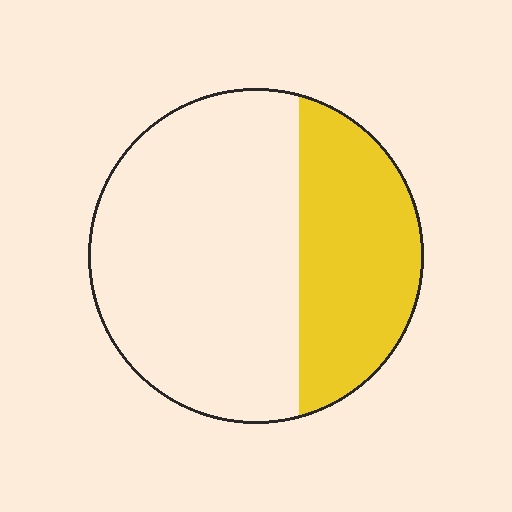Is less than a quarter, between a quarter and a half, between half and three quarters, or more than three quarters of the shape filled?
Between a quarter and a half.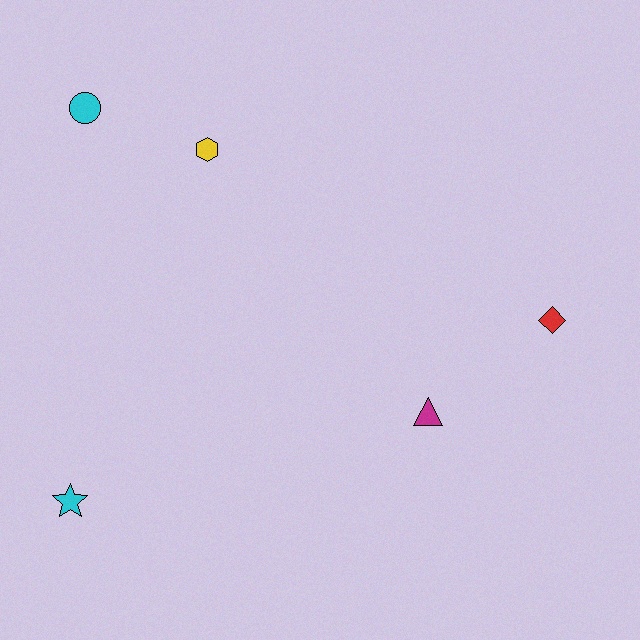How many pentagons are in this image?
There are no pentagons.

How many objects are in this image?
There are 5 objects.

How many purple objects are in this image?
There are no purple objects.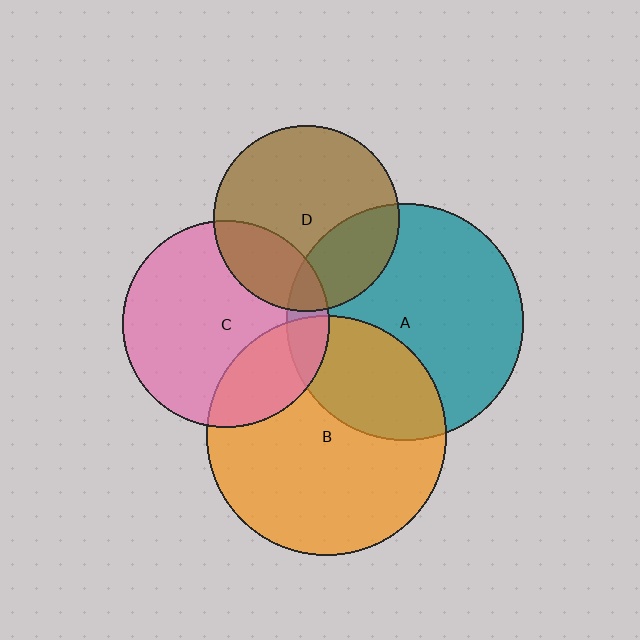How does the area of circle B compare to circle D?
Approximately 1.7 times.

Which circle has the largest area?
Circle B (orange).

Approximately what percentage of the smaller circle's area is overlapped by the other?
Approximately 25%.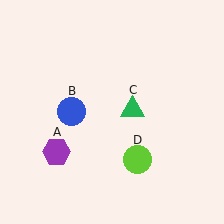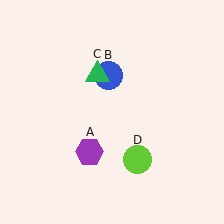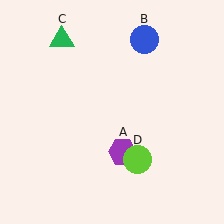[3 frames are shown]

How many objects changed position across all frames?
3 objects changed position: purple hexagon (object A), blue circle (object B), green triangle (object C).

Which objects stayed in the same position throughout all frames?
Lime circle (object D) remained stationary.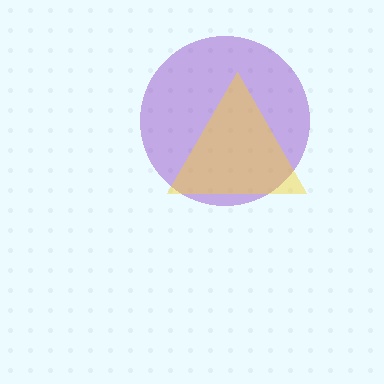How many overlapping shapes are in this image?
There are 2 overlapping shapes in the image.